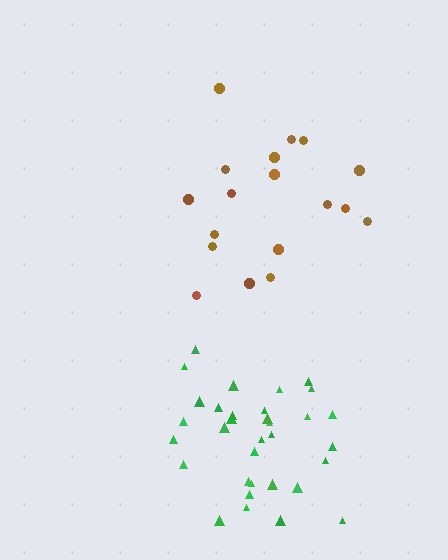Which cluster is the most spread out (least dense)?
Brown.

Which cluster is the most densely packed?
Green.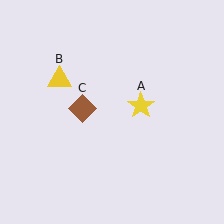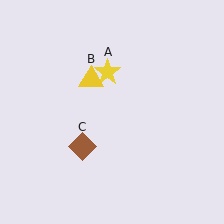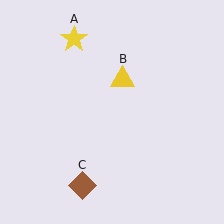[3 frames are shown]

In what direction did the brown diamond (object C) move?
The brown diamond (object C) moved down.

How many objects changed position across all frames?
3 objects changed position: yellow star (object A), yellow triangle (object B), brown diamond (object C).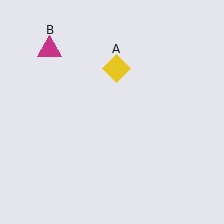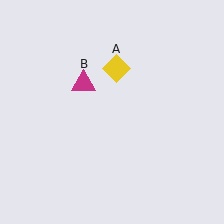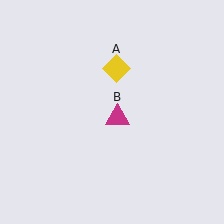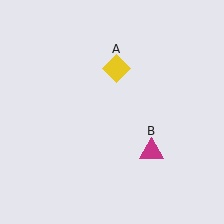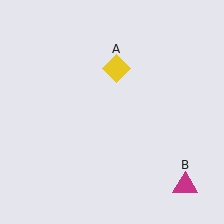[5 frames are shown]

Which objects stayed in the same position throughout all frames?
Yellow diamond (object A) remained stationary.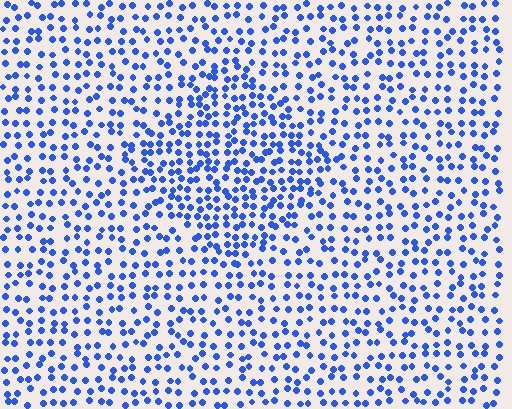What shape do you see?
I see a diamond.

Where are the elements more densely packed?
The elements are more densely packed inside the diamond boundary.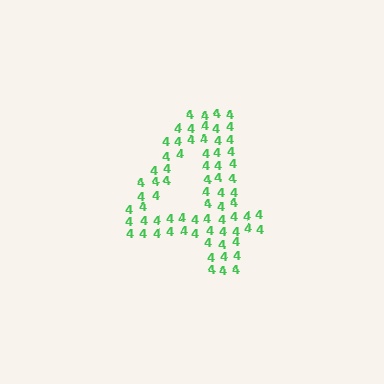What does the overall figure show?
The overall figure shows the digit 4.